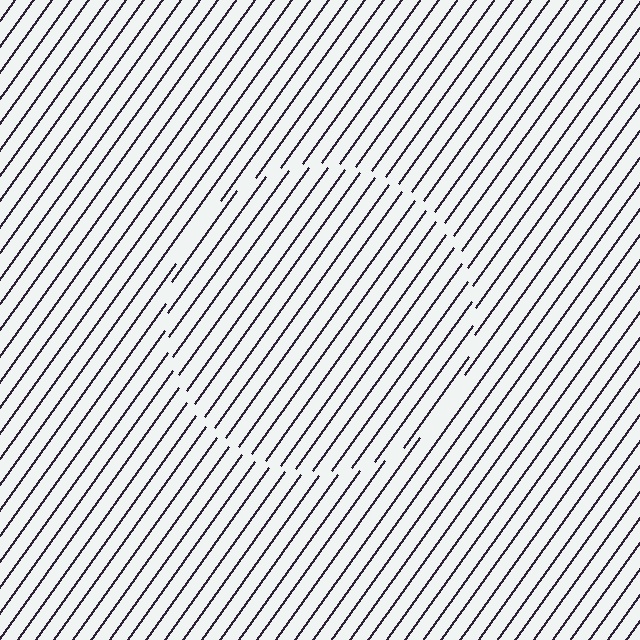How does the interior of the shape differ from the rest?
The interior of the shape contains the same grating, shifted by half a period — the contour is defined by the phase discontinuity where line-ends from the inner and outer gratings abut.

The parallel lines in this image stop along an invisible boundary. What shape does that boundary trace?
An illusory circle. The interior of the shape contains the same grating, shifted by half a period — the contour is defined by the phase discontinuity where line-ends from the inner and outer gratings abut.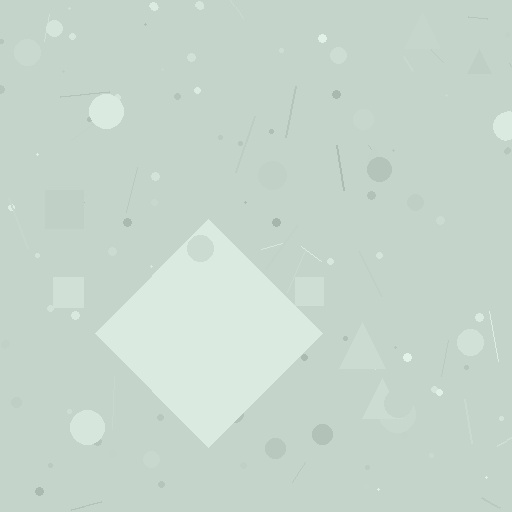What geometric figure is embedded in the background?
A diamond is embedded in the background.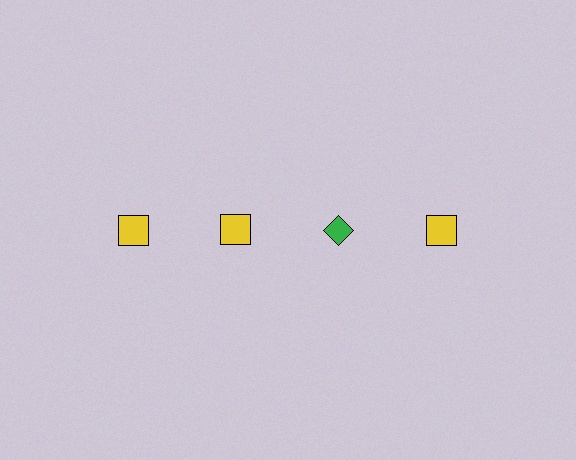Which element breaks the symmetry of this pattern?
The green diamond in the top row, center column breaks the symmetry. All other shapes are yellow squares.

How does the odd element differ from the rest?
It differs in both color (green instead of yellow) and shape (diamond instead of square).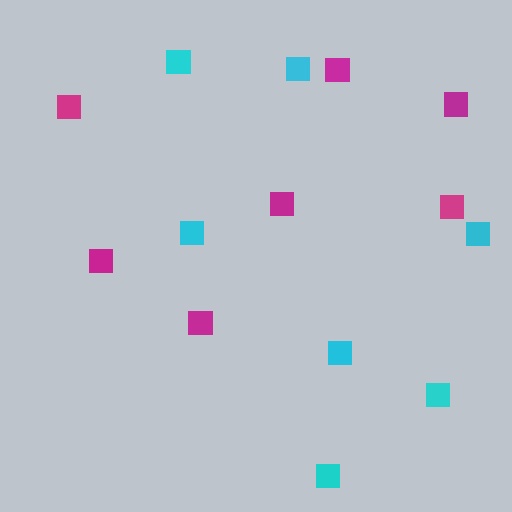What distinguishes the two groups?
There are 2 groups: one group of cyan squares (7) and one group of magenta squares (7).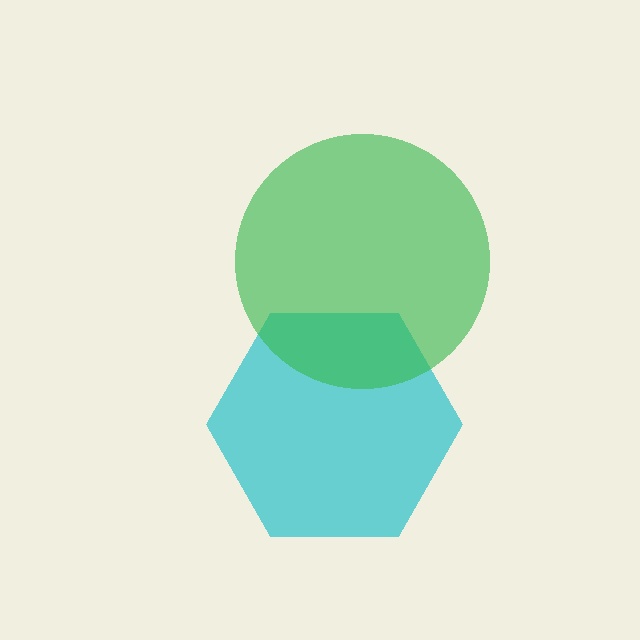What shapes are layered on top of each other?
The layered shapes are: a cyan hexagon, a green circle.